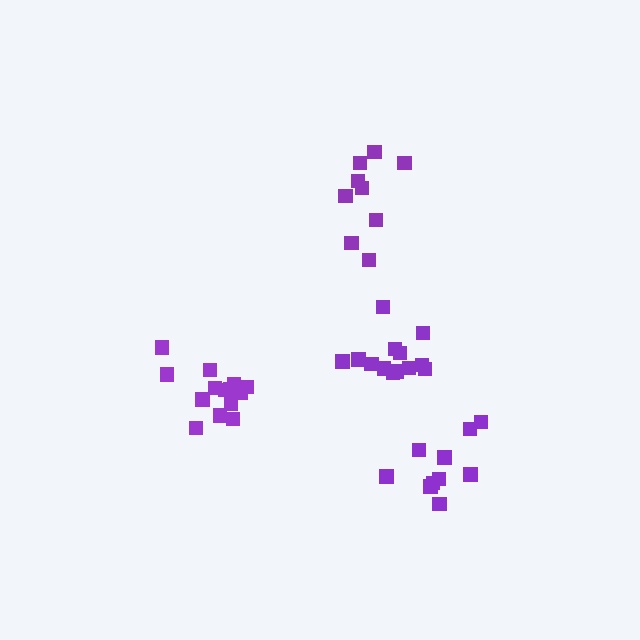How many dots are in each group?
Group 1: 13 dots, Group 2: 9 dots, Group 3: 14 dots, Group 4: 10 dots (46 total).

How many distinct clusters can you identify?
There are 4 distinct clusters.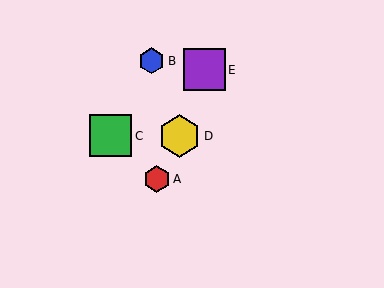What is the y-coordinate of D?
Object D is at y≈136.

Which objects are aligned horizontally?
Objects C, D are aligned horizontally.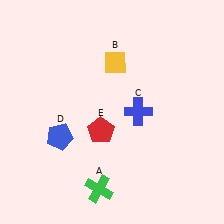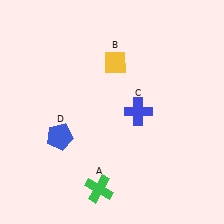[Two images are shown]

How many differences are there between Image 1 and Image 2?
There is 1 difference between the two images.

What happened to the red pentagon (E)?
The red pentagon (E) was removed in Image 2. It was in the bottom-left area of Image 1.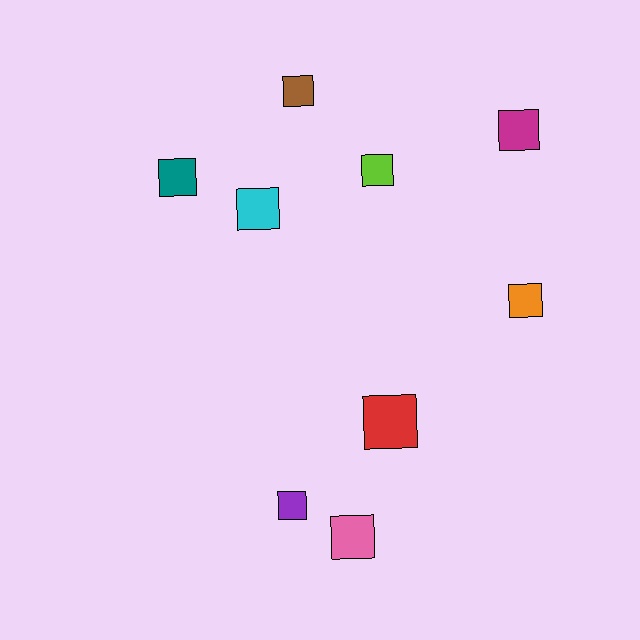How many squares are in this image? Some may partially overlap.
There are 9 squares.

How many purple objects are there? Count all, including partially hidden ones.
There is 1 purple object.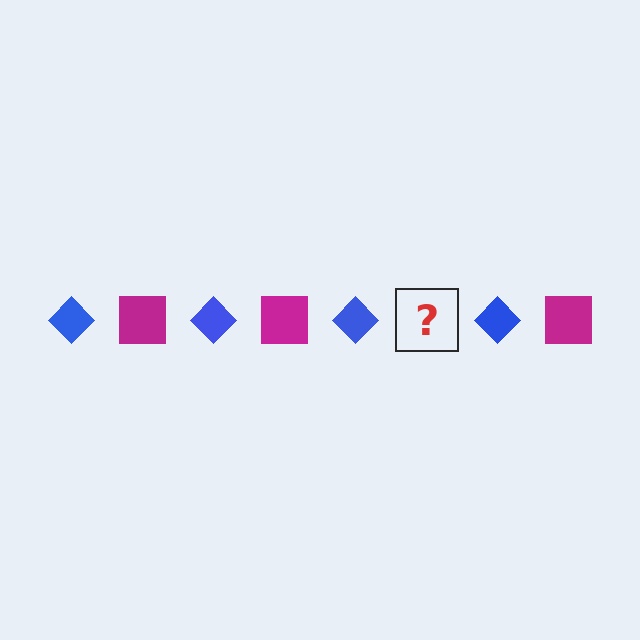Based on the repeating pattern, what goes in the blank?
The blank should be a magenta square.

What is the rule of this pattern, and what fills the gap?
The rule is that the pattern alternates between blue diamond and magenta square. The gap should be filled with a magenta square.